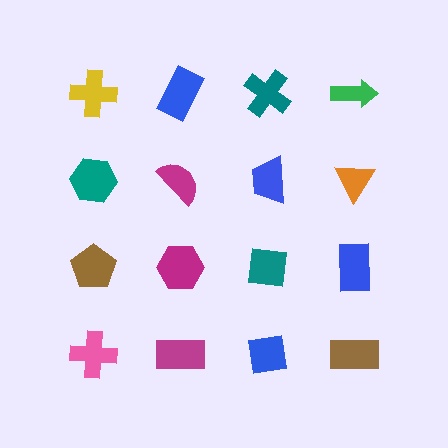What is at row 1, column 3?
A teal cross.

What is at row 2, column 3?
A blue trapezoid.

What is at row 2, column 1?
A teal hexagon.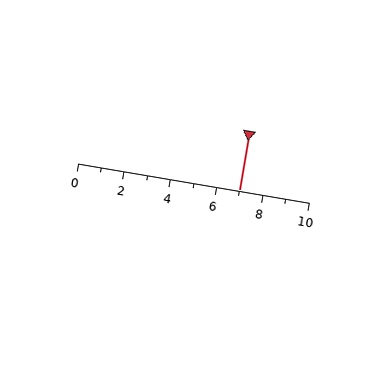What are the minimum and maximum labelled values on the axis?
The axis runs from 0 to 10.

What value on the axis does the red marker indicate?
The marker indicates approximately 7.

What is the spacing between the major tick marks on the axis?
The major ticks are spaced 2 apart.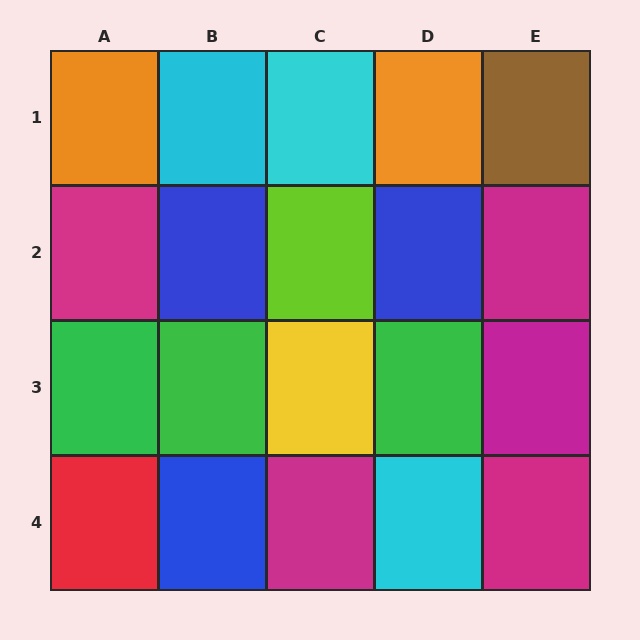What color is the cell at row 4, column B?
Blue.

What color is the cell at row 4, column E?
Magenta.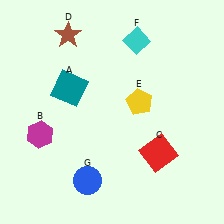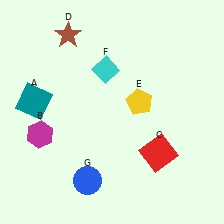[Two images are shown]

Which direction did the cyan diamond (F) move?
The cyan diamond (F) moved left.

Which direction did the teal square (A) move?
The teal square (A) moved left.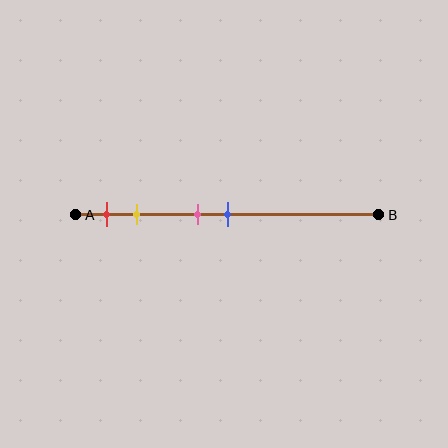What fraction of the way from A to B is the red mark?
The red mark is approximately 10% (0.1) of the way from A to B.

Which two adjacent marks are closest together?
The pink and blue marks are the closest adjacent pair.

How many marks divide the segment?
There are 4 marks dividing the segment.